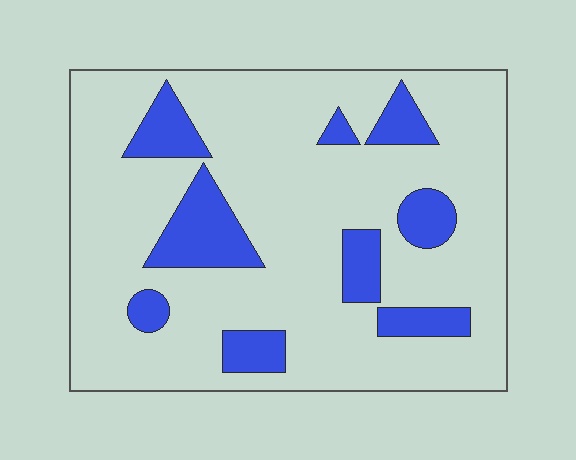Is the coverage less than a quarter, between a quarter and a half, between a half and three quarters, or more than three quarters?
Less than a quarter.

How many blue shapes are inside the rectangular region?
9.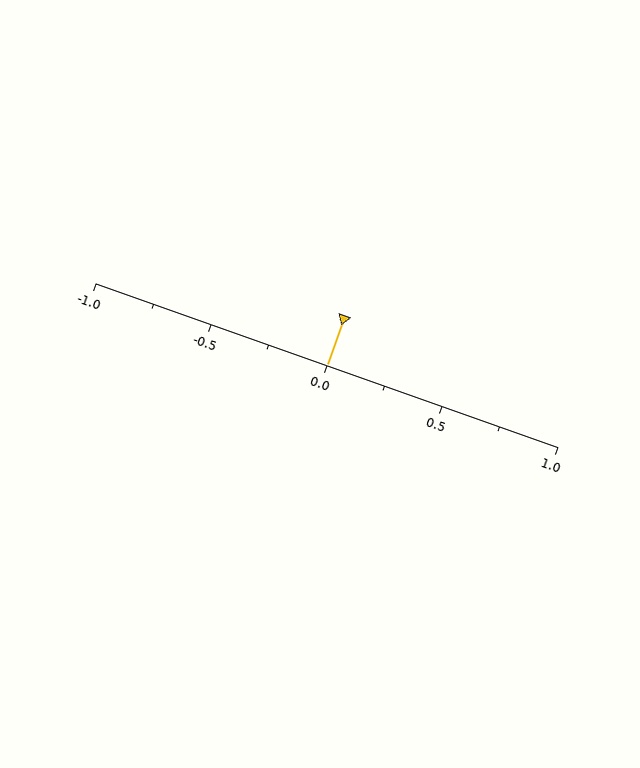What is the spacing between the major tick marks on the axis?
The major ticks are spaced 0.5 apart.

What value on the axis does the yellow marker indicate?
The marker indicates approximately 0.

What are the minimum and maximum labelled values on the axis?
The axis runs from -1.0 to 1.0.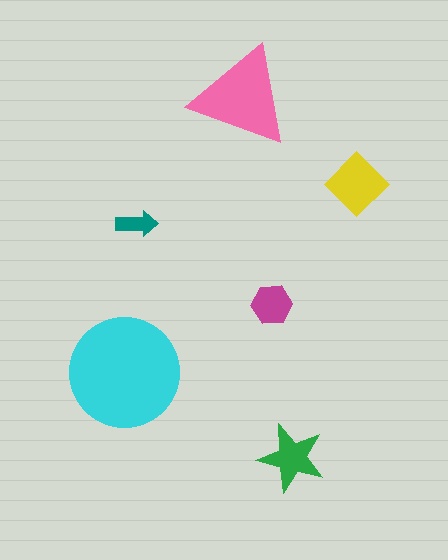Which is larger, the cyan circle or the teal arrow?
The cyan circle.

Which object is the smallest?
The teal arrow.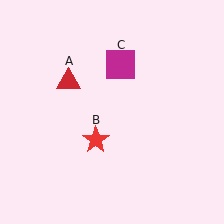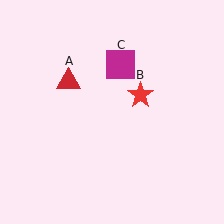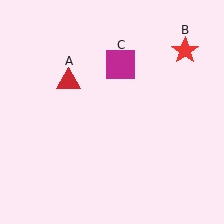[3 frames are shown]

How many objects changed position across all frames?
1 object changed position: red star (object B).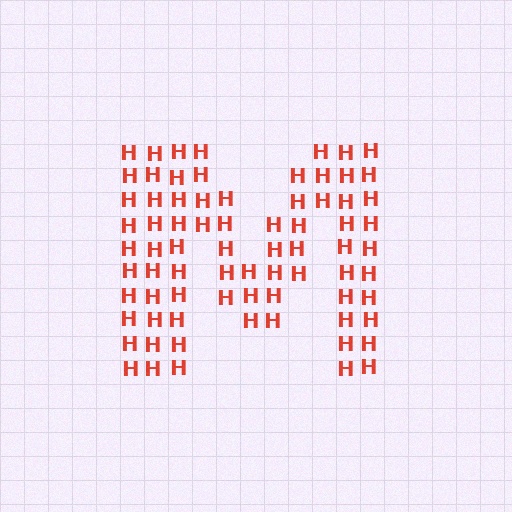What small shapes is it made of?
It is made of small letter H's.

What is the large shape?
The large shape is the letter M.